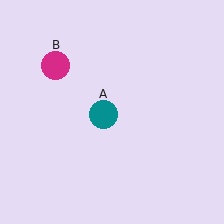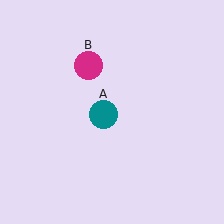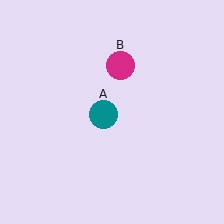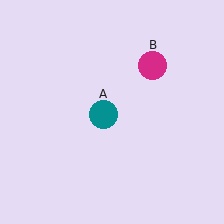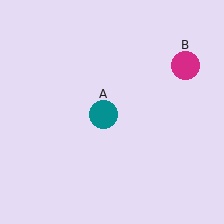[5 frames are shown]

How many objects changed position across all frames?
1 object changed position: magenta circle (object B).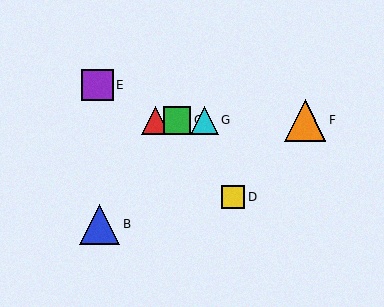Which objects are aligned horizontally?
Objects A, C, F, G are aligned horizontally.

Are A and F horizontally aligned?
Yes, both are at y≈120.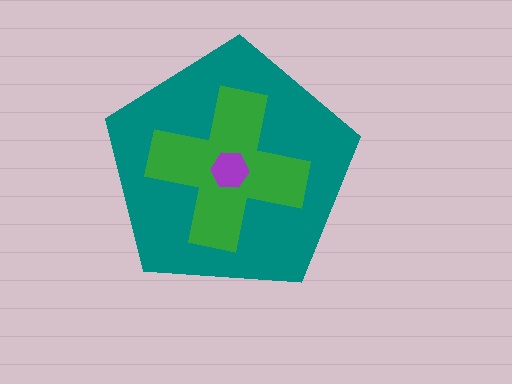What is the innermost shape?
The purple hexagon.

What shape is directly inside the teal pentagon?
The green cross.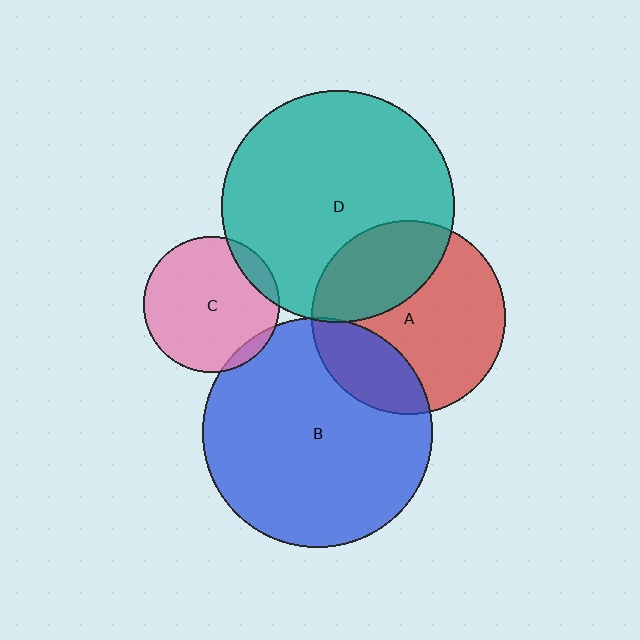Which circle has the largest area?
Circle D (teal).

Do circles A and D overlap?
Yes.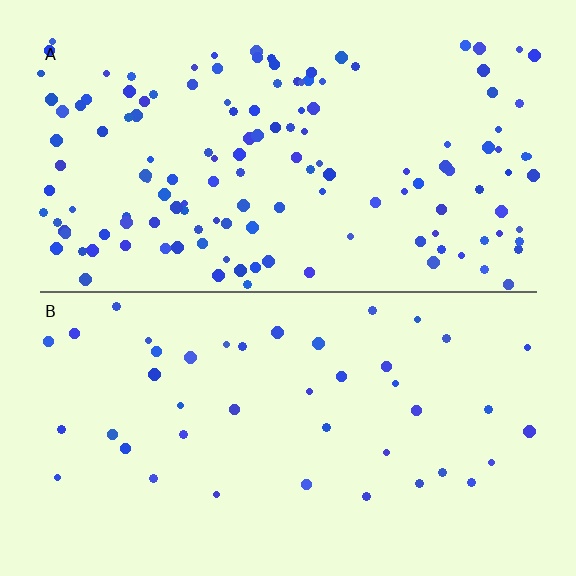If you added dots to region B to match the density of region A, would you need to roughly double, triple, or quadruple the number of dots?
Approximately triple.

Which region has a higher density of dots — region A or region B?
A (the top).